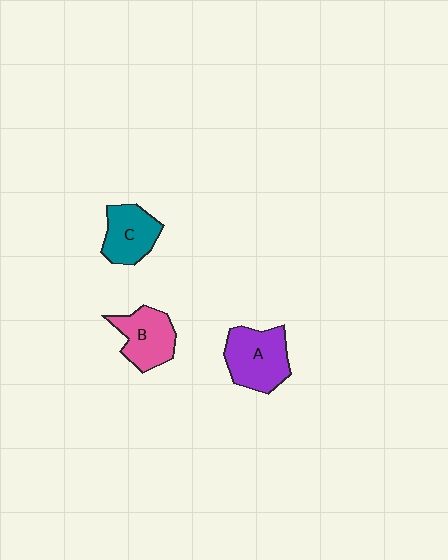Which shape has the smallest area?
Shape C (teal).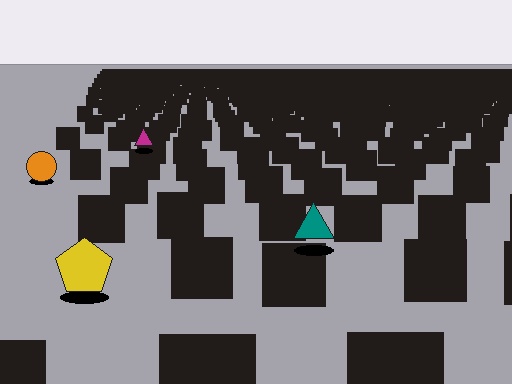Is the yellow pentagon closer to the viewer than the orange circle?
Yes. The yellow pentagon is closer — you can tell from the texture gradient: the ground texture is coarser near it.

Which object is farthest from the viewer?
The magenta triangle is farthest from the viewer. It appears smaller and the ground texture around it is denser.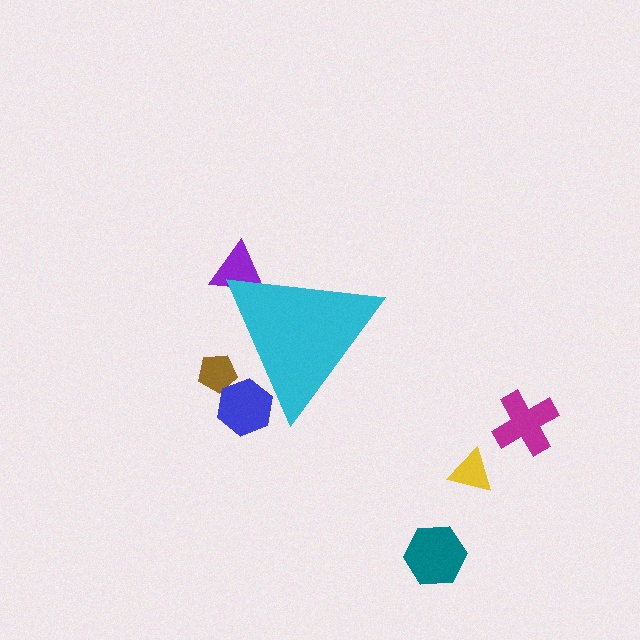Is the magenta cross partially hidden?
No, the magenta cross is fully visible.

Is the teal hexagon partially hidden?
No, the teal hexagon is fully visible.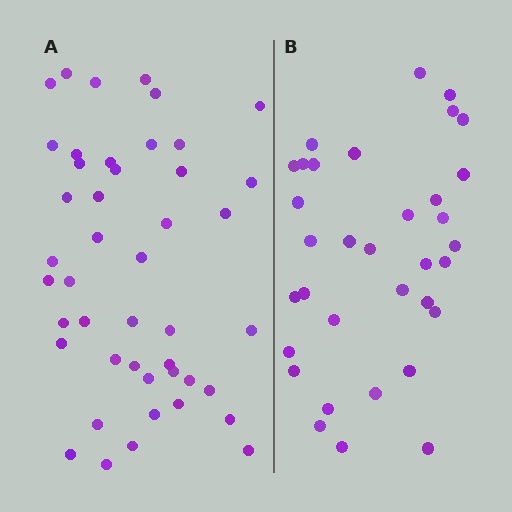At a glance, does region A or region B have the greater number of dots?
Region A (the left region) has more dots.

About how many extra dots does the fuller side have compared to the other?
Region A has roughly 12 or so more dots than region B.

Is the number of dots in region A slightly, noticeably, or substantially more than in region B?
Region A has noticeably more, but not dramatically so. The ratio is roughly 1.3 to 1.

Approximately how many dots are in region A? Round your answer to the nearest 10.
About 40 dots. (The exact count is 45, which rounds to 40.)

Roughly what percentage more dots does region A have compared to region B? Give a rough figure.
About 30% more.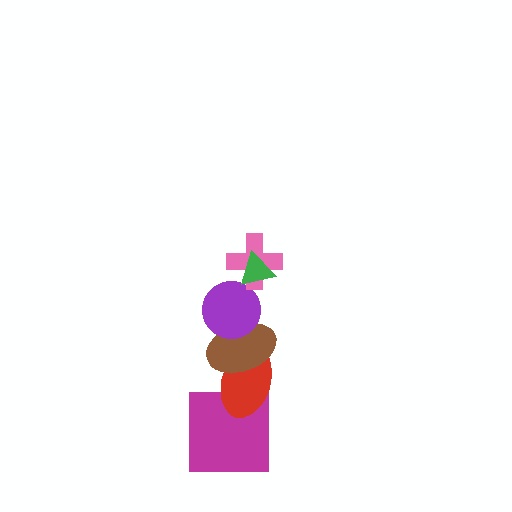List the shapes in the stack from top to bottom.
From top to bottom: the green triangle, the pink cross, the purple circle, the brown ellipse, the red ellipse, the magenta square.